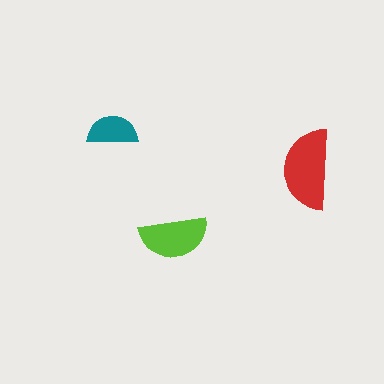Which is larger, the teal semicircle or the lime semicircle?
The lime one.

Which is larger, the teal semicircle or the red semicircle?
The red one.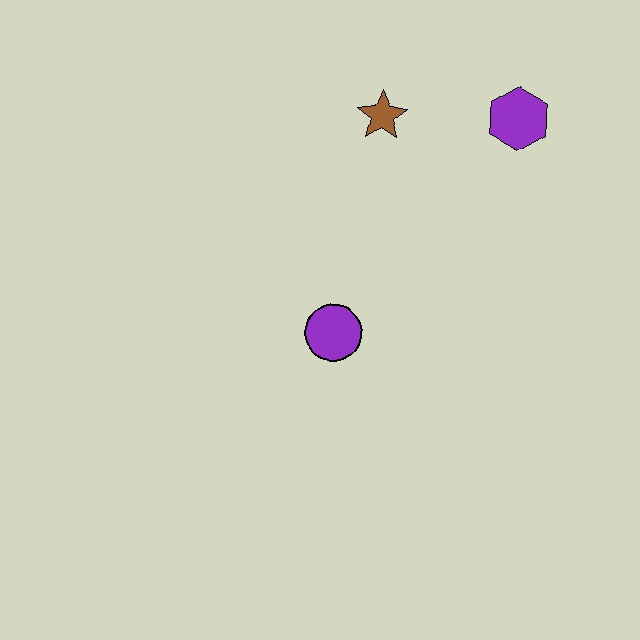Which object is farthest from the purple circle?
The purple hexagon is farthest from the purple circle.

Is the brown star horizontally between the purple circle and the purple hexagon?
Yes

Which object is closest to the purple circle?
The brown star is closest to the purple circle.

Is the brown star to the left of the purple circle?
No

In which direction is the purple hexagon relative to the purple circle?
The purple hexagon is above the purple circle.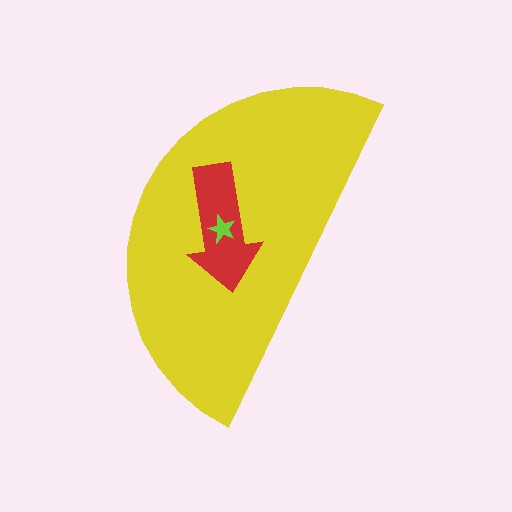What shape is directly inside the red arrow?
The lime star.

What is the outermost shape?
The yellow semicircle.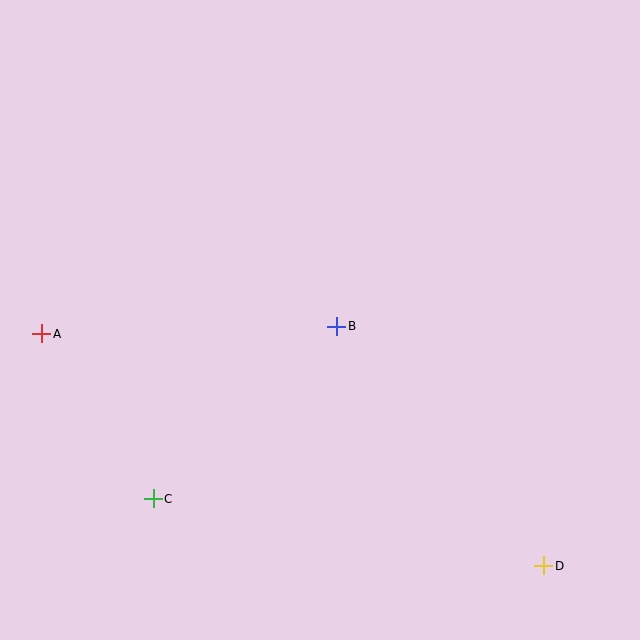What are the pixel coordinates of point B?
Point B is at (337, 326).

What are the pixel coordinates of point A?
Point A is at (42, 334).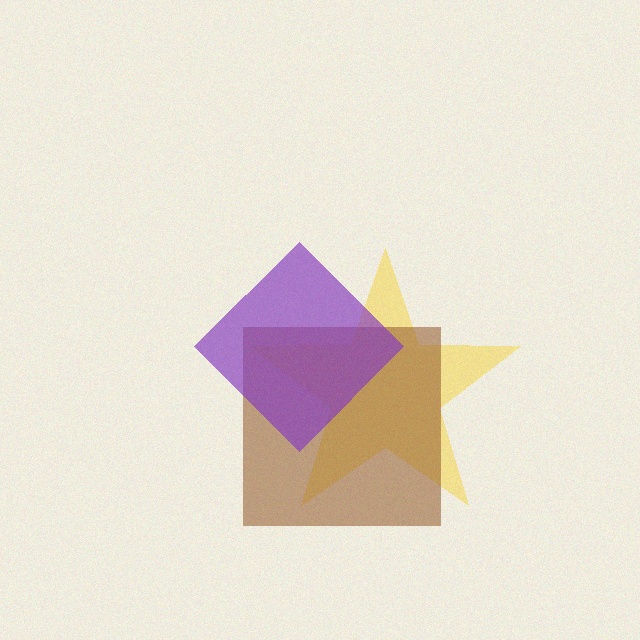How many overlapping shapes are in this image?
There are 3 overlapping shapes in the image.